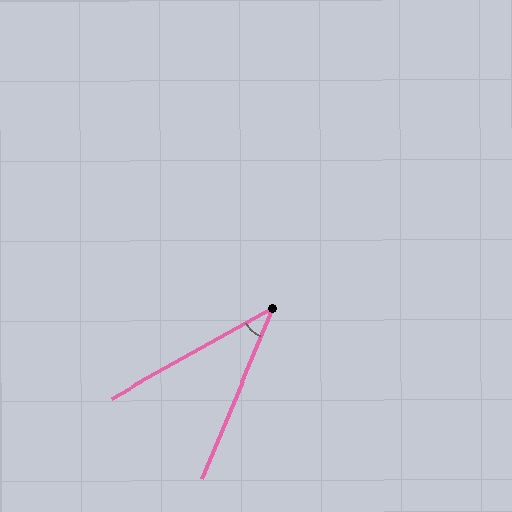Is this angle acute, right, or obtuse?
It is acute.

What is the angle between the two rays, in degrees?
Approximately 38 degrees.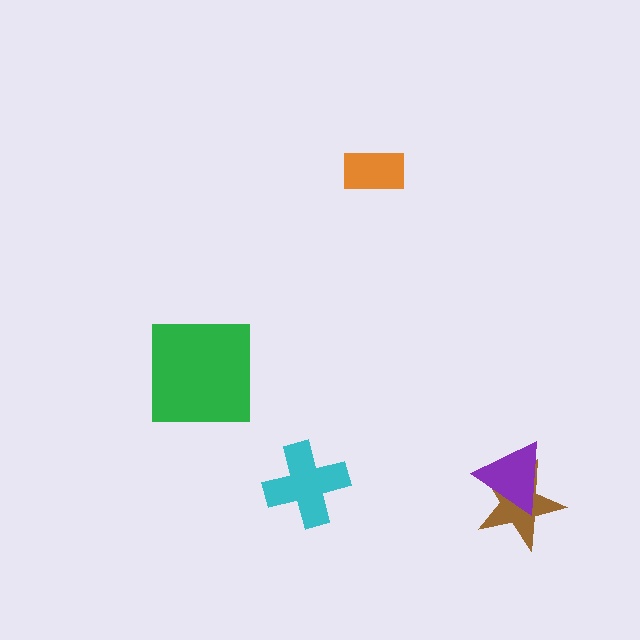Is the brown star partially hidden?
Yes, it is partially covered by another shape.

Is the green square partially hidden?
No, no other shape covers it.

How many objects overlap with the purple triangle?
1 object overlaps with the purple triangle.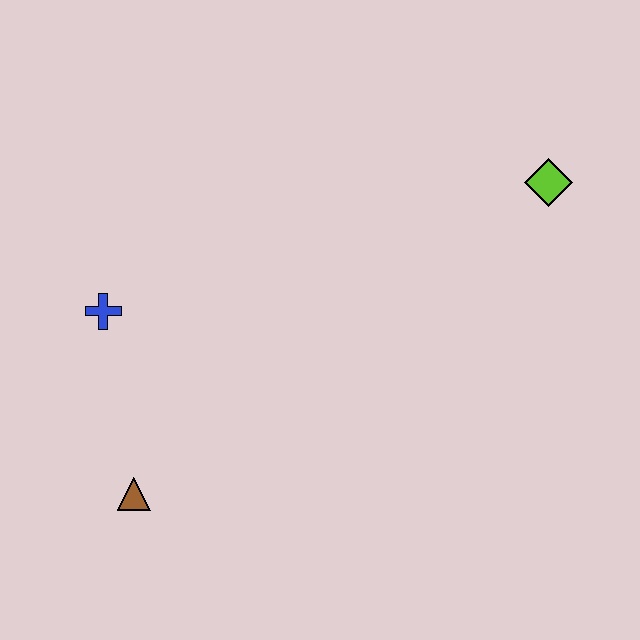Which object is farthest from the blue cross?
The lime diamond is farthest from the blue cross.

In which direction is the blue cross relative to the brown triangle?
The blue cross is above the brown triangle.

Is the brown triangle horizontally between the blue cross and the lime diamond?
Yes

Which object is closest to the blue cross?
The brown triangle is closest to the blue cross.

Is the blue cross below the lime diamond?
Yes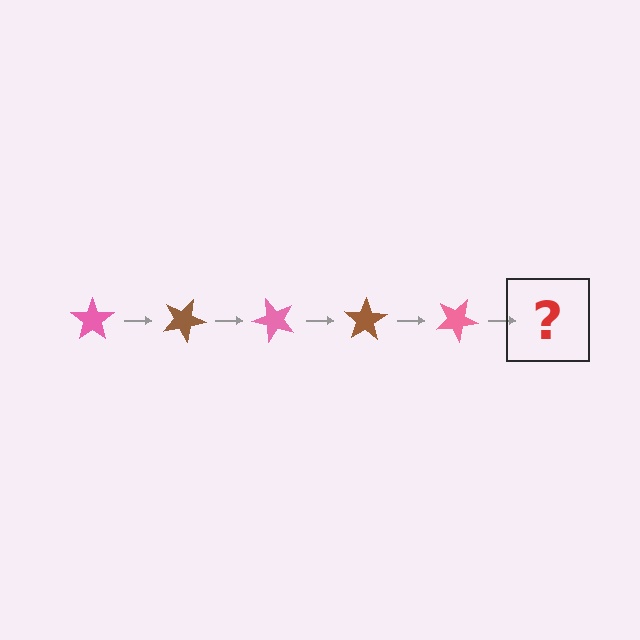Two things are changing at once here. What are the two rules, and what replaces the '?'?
The two rules are that it rotates 25 degrees each step and the color cycles through pink and brown. The '?' should be a brown star, rotated 125 degrees from the start.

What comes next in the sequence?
The next element should be a brown star, rotated 125 degrees from the start.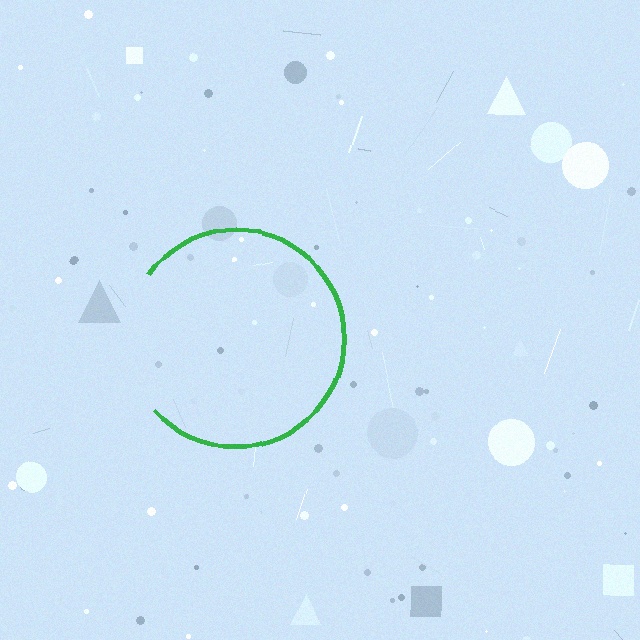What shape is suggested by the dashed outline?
The dashed outline suggests a circle.